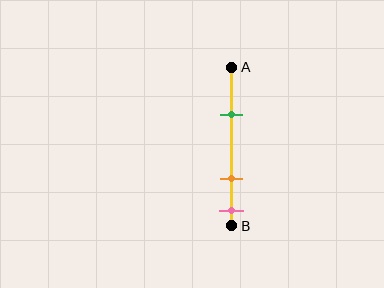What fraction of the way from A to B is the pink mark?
The pink mark is approximately 90% (0.9) of the way from A to B.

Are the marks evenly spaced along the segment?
No, the marks are not evenly spaced.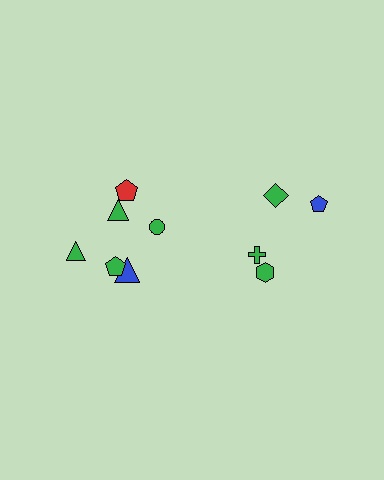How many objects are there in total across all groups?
There are 10 objects.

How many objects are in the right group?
There are 4 objects.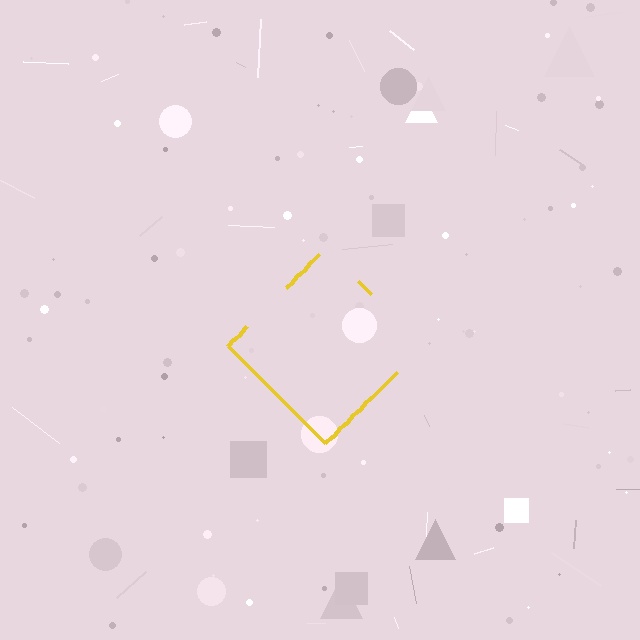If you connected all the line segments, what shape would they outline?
They would outline a diamond.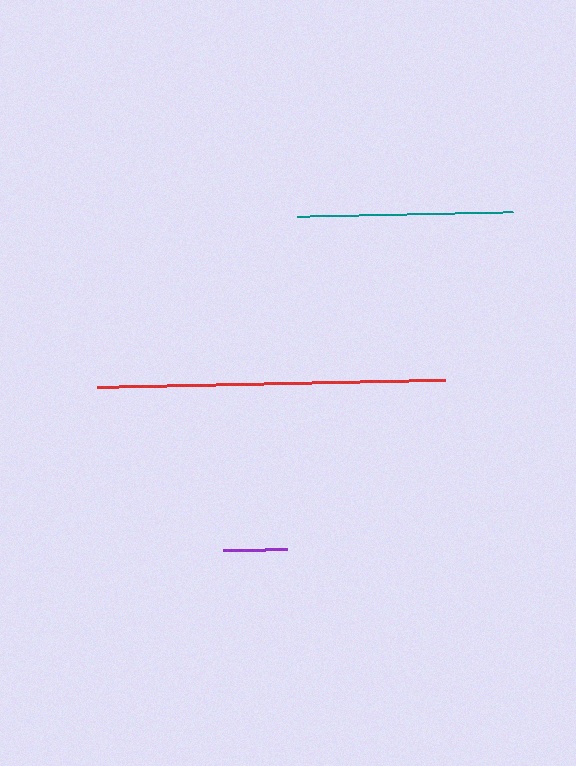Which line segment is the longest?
The red line is the longest at approximately 348 pixels.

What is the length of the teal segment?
The teal segment is approximately 216 pixels long.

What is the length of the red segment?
The red segment is approximately 348 pixels long.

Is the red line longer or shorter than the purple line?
The red line is longer than the purple line.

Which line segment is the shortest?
The purple line is the shortest at approximately 64 pixels.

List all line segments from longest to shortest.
From longest to shortest: red, teal, purple.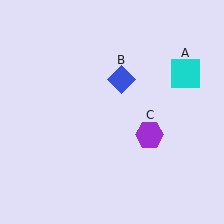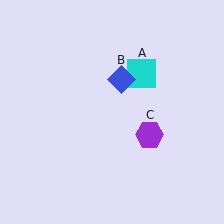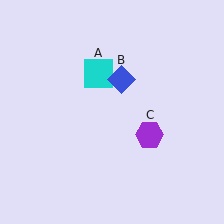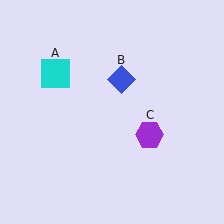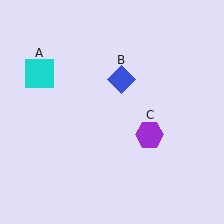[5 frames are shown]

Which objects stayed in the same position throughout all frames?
Blue diamond (object B) and purple hexagon (object C) remained stationary.